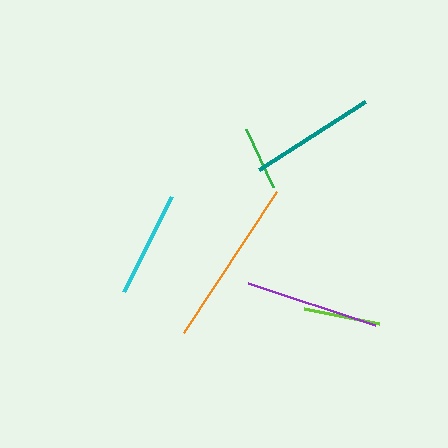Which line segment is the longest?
The orange line is the longest at approximately 169 pixels.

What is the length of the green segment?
The green segment is approximately 64 pixels long.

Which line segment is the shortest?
The green line is the shortest at approximately 64 pixels.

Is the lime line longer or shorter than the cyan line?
The cyan line is longer than the lime line.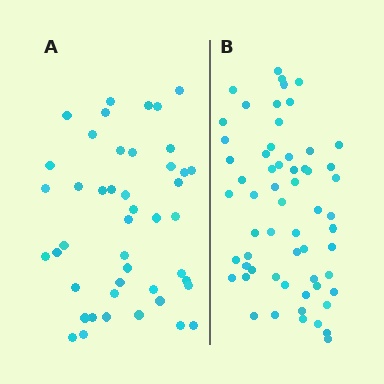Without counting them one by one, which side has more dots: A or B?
Region B (the right region) has more dots.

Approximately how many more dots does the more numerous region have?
Region B has approximately 15 more dots than region A.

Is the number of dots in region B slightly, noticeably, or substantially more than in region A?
Region B has noticeably more, but not dramatically so. The ratio is roughly 1.3 to 1.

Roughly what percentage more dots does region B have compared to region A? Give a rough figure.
About 35% more.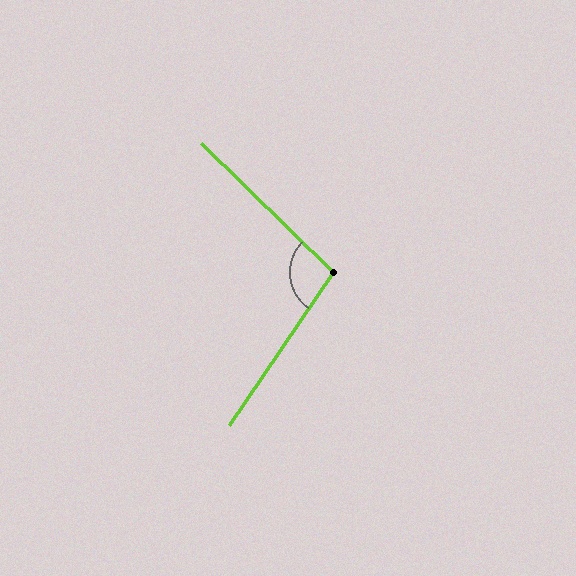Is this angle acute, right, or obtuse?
It is obtuse.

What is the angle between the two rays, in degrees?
Approximately 100 degrees.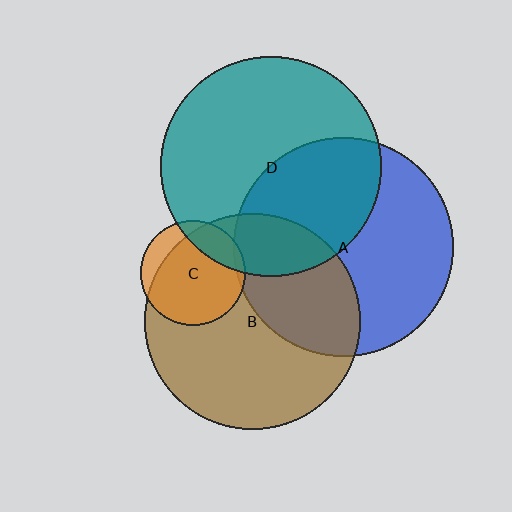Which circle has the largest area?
Circle D (teal).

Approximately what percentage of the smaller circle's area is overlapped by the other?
Approximately 20%.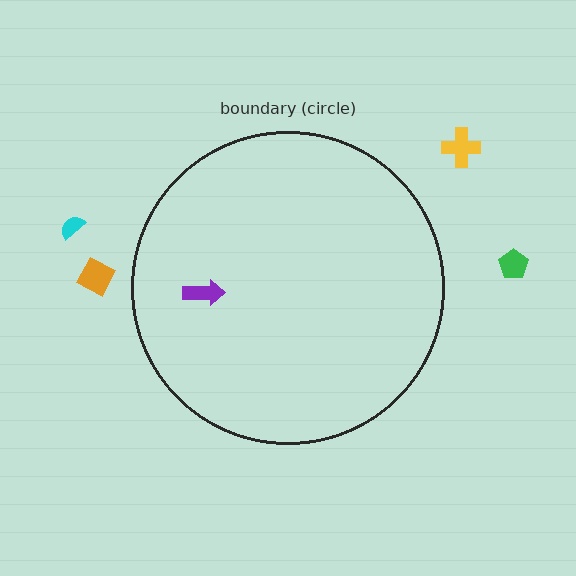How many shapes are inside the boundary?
1 inside, 4 outside.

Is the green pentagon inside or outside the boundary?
Outside.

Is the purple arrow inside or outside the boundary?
Inside.